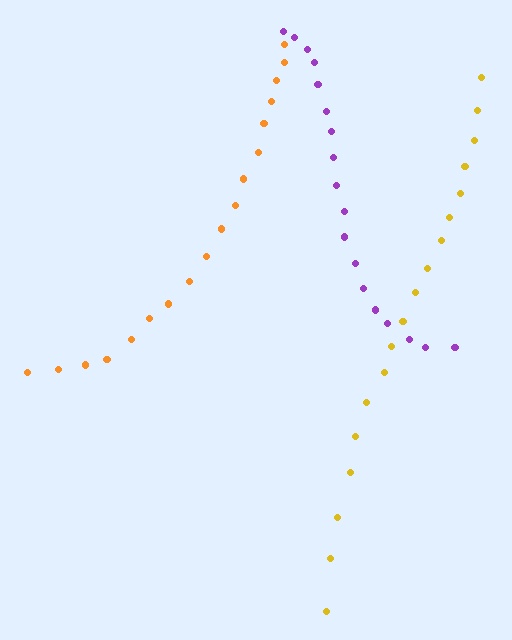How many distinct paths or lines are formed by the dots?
There are 3 distinct paths.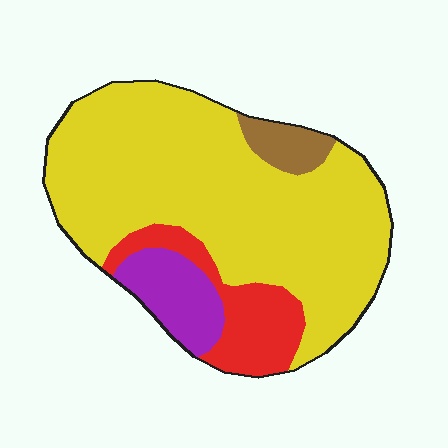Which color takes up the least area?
Brown, at roughly 5%.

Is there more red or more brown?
Red.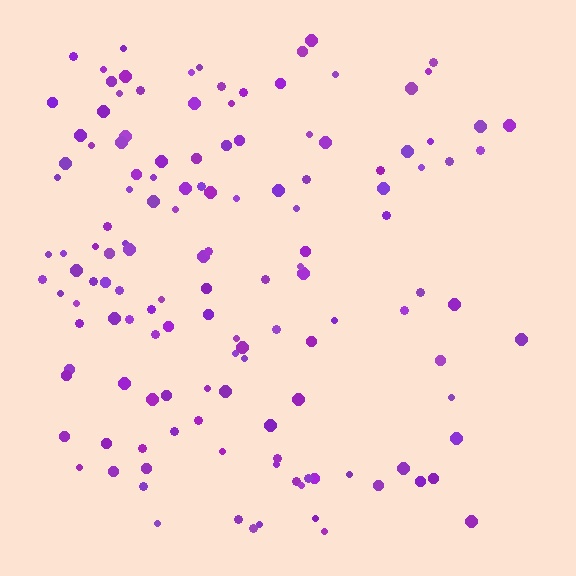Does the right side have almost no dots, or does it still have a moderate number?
Still a moderate number, just noticeably fewer than the left.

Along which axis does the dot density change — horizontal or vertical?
Horizontal.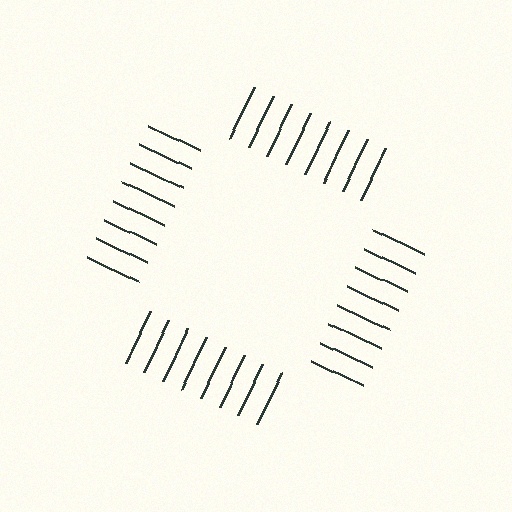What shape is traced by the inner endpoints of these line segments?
An illusory square — the line segments terminate on its edges but no continuous stroke is drawn.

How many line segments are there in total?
32 — 8 along each of the 4 edges.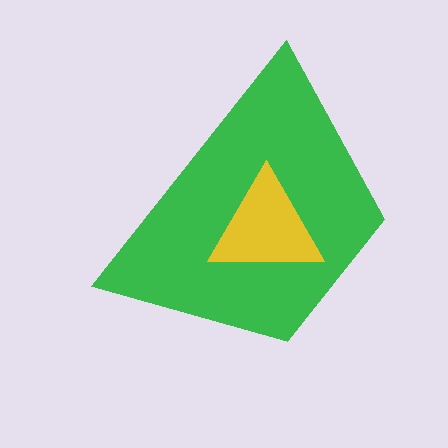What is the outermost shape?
The green trapezoid.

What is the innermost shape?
The yellow triangle.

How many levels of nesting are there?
2.